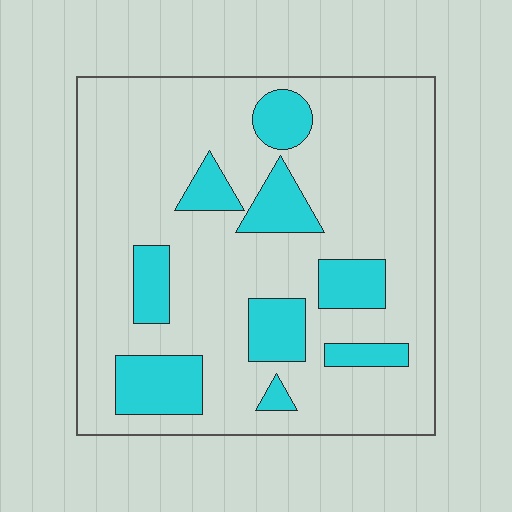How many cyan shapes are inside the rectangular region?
9.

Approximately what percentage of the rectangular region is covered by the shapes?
Approximately 20%.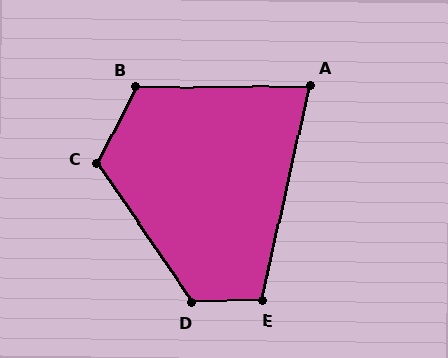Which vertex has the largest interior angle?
D, at approximately 123 degrees.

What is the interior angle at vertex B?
Approximately 117 degrees (obtuse).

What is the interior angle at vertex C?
Approximately 119 degrees (obtuse).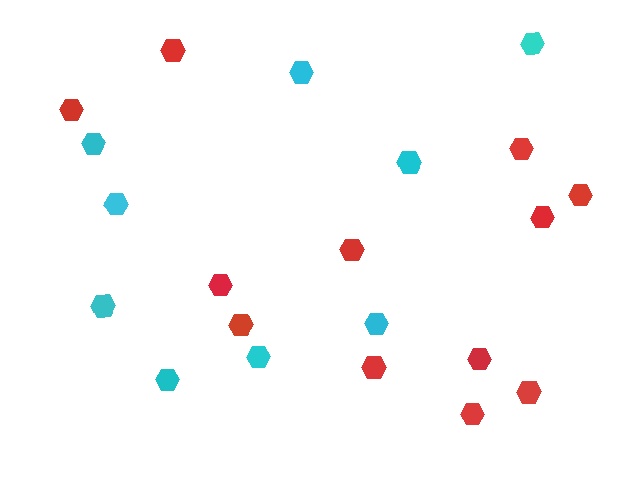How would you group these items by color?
There are 2 groups: one group of cyan hexagons (9) and one group of red hexagons (12).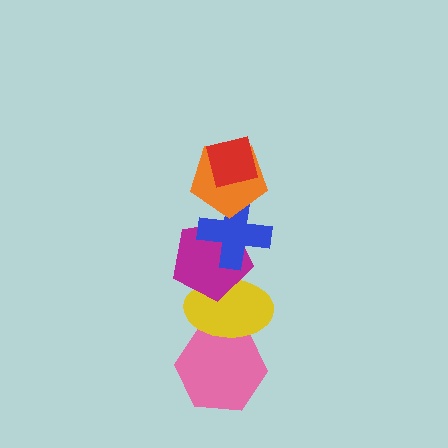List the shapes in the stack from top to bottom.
From top to bottom: the red square, the orange pentagon, the blue cross, the magenta pentagon, the yellow ellipse, the pink hexagon.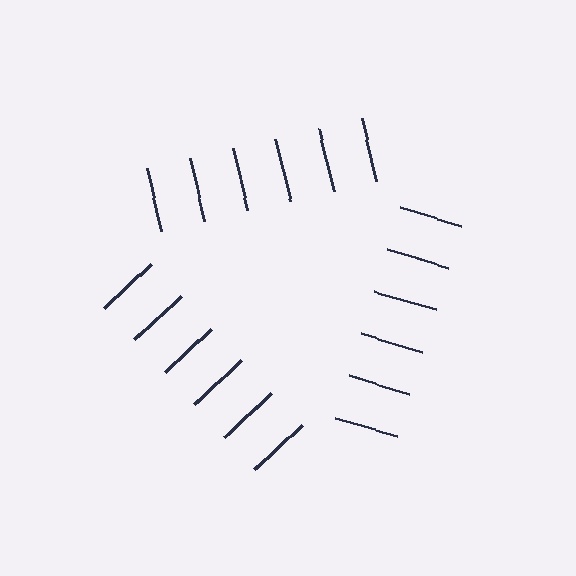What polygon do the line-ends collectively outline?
An illusory triangle — the line segments terminate on its edges but no continuous stroke is drawn.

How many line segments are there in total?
18 — 6 along each of the 3 edges.